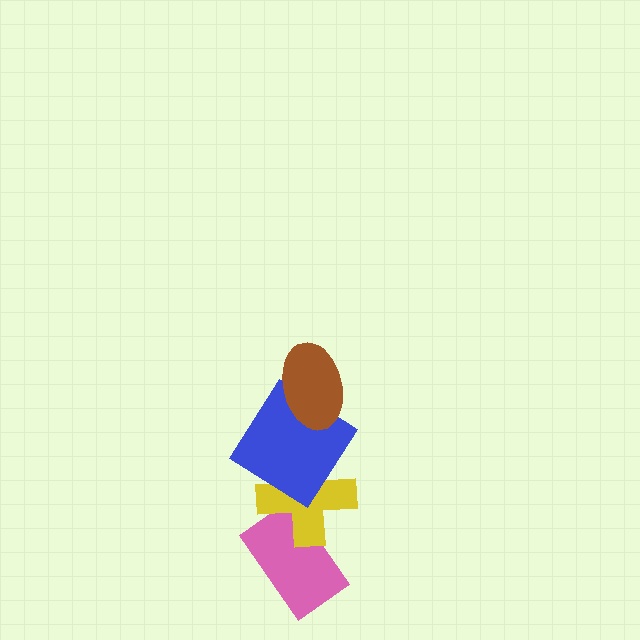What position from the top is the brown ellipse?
The brown ellipse is 1st from the top.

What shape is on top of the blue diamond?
The brown ellipse is on top of the blue diamond.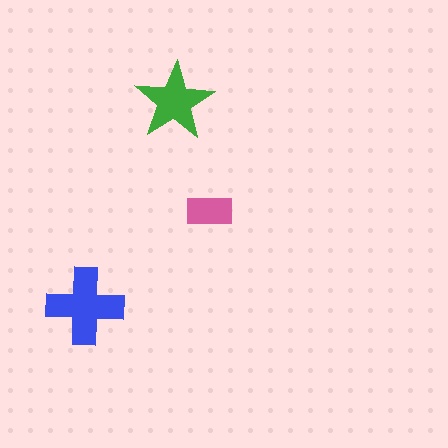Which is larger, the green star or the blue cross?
The blue cross.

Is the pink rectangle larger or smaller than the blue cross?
Smaller.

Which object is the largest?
The blue cross.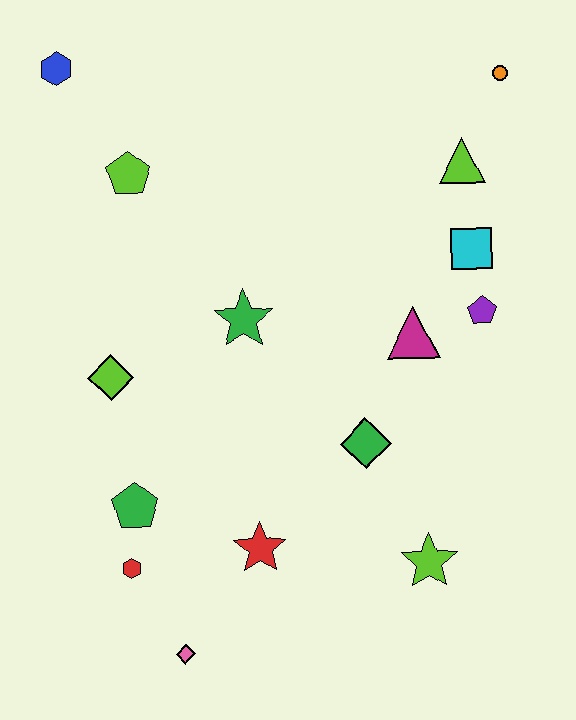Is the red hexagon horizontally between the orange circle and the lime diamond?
Yes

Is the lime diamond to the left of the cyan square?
Yes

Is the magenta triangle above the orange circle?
No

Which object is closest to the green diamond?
The magenta triangle is closest to the green diamond.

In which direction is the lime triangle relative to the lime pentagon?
The lime triangle is to the right of the lime pentagon.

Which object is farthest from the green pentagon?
The orange circle is farthest from the green pentagon.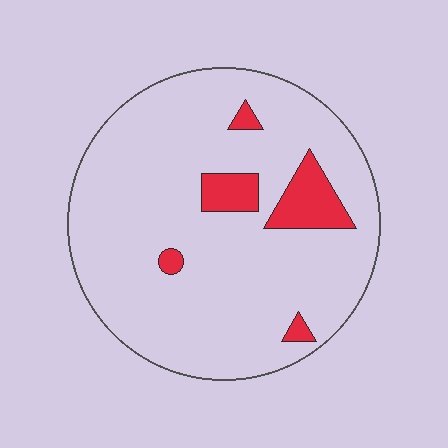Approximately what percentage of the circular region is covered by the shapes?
Approximately 10%.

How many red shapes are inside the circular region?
5.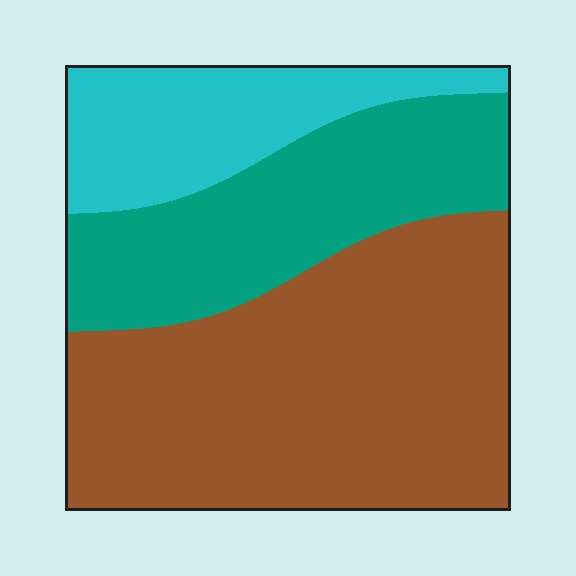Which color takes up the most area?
Brown, at roughly 55%.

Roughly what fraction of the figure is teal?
Teal takes up between a sixth and a third of the figure.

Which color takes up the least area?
Cyan, at roughly 20%.